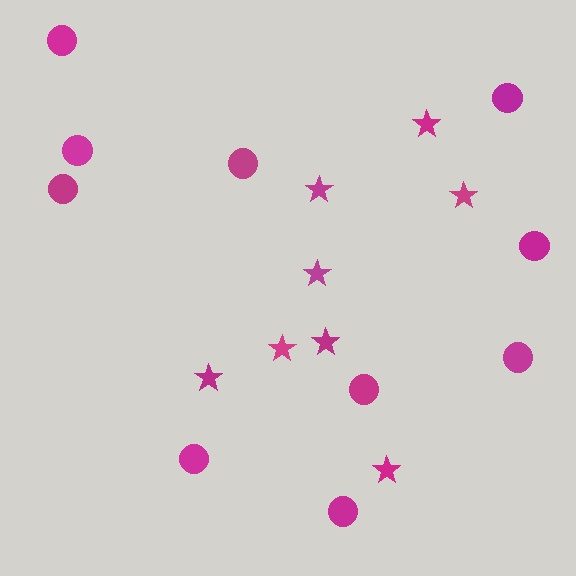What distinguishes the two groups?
There are 2 groups: one group of circles (10) and one group of stars (8).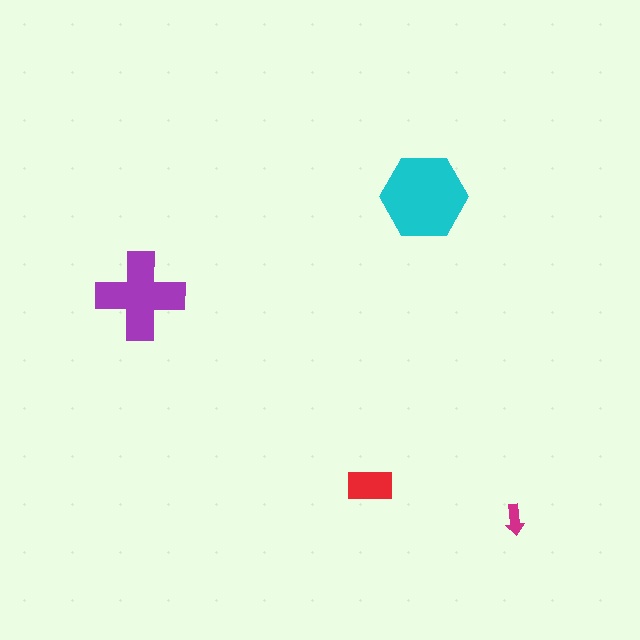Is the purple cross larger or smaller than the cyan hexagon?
Smaller.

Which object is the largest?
The cyan hexagon.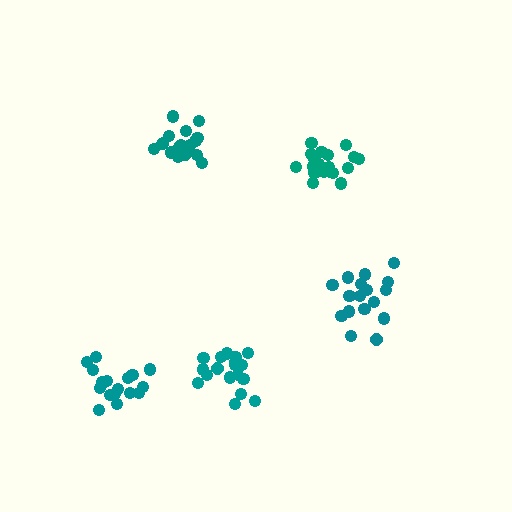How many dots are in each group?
Group 1: 18 dots, Group 2: 17 dots, Group 3: 19 dots, Group 4: 18 dots, Group 5: 18 dots (90 total).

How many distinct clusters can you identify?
There are 5 distinct clusters.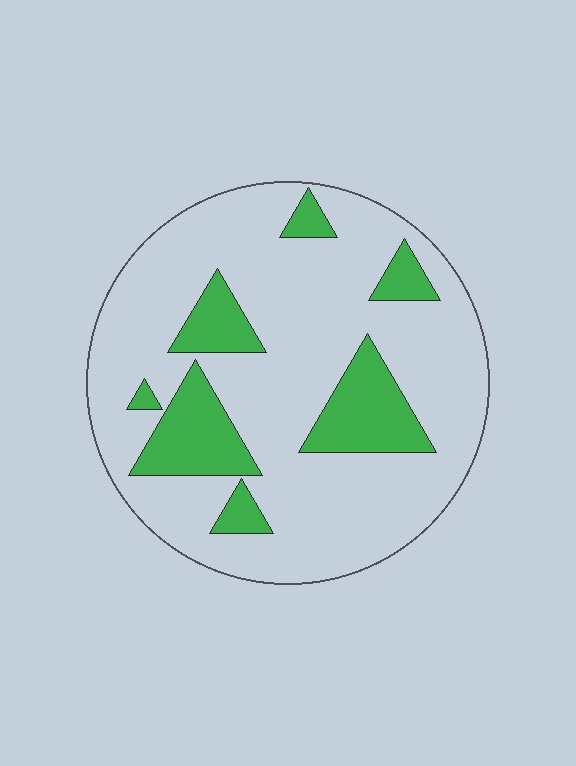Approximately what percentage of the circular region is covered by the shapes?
Approximately 20%.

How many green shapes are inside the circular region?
7.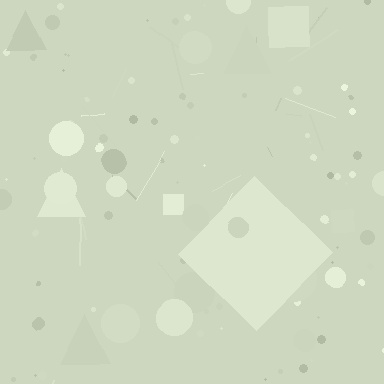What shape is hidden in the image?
A diamond is hidden in the image.